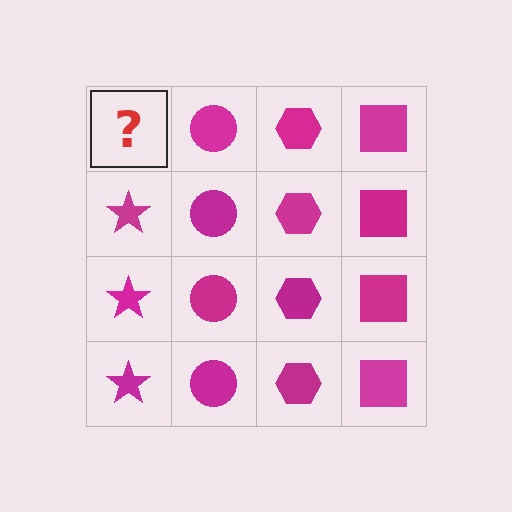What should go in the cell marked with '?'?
The missing cell should contain a magenta star.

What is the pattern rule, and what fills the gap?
The rule is that each column has a consistent shape. The gap should be filled with a magenta star.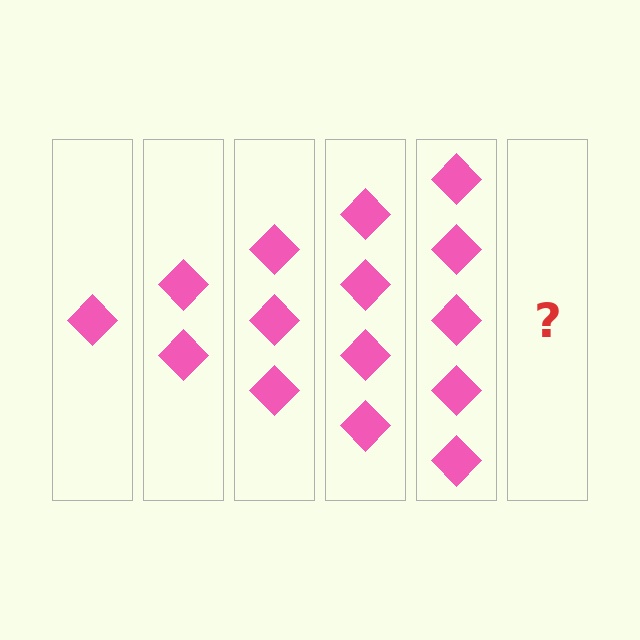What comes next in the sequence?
The next element should be 6 diamonds.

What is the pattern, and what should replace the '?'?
The pattern is that each step adds one more diamond. The '?' should be 6 diamonds.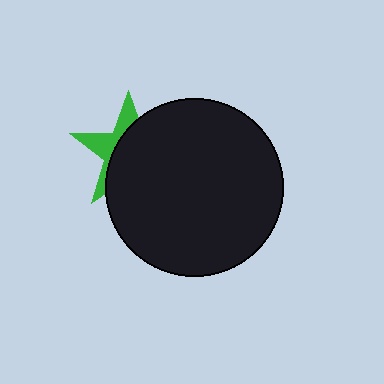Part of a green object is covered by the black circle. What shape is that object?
It is a star.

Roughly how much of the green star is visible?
A small part of it is visible (roughly 34%).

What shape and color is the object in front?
The object in front is a black circle.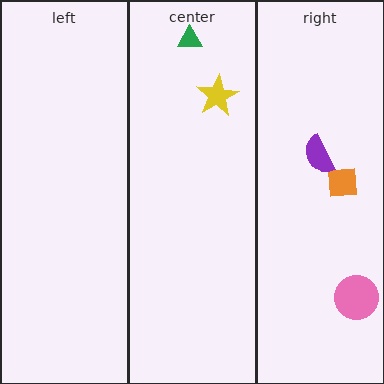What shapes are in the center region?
The green triangle, the yellow star.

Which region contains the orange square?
The right region.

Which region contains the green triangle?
The center region.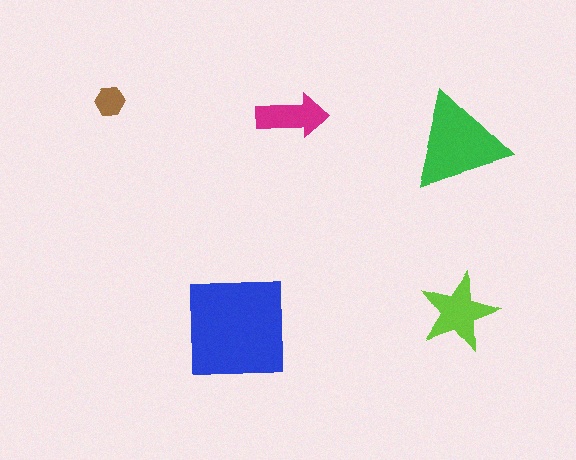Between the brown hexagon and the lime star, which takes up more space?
The lime star.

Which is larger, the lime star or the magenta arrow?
The lime star.